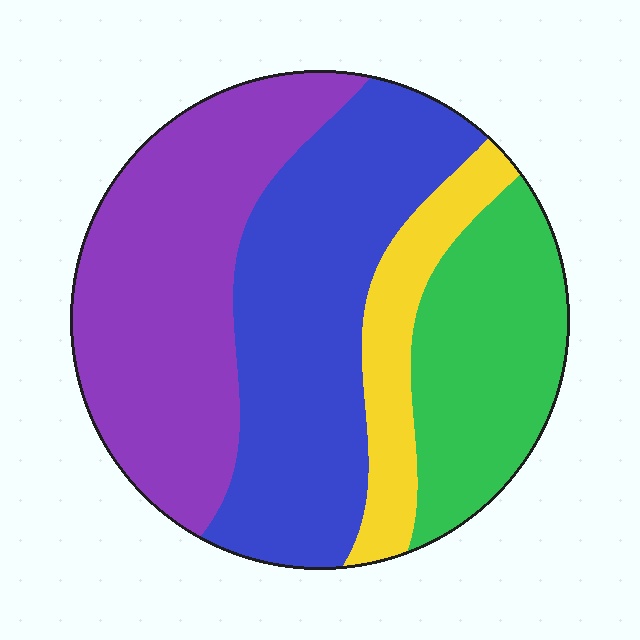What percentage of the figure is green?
Green covers roughly 20% of the figure.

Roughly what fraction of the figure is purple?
Purple covers 34% of the figure.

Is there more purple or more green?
Purple.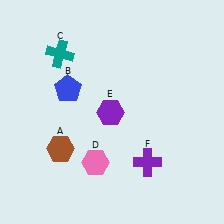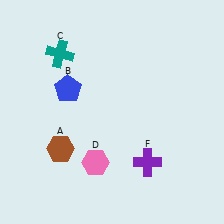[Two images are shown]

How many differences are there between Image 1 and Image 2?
There is 1 difference between the two images.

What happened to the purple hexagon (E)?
The purple hexagon (E) was removed in Image 2. It was in the bottom-left area of Image 1.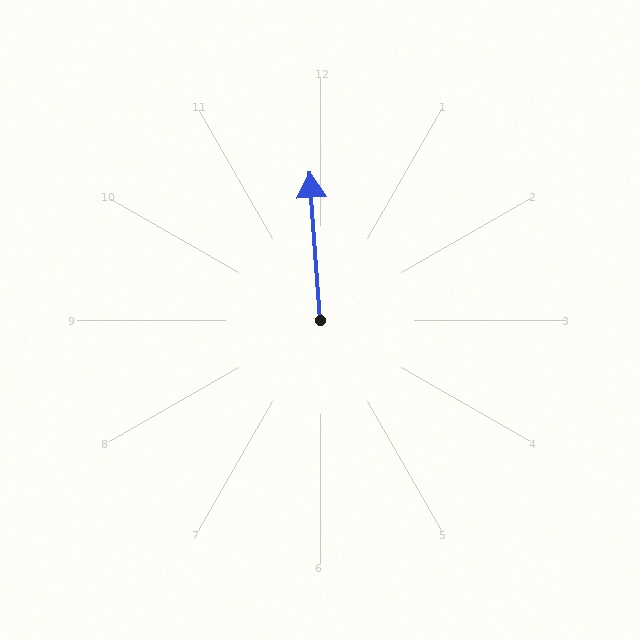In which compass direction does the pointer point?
North.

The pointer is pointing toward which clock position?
Roughly 12 o'clock.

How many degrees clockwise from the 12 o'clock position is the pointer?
Approximately 356 degrees.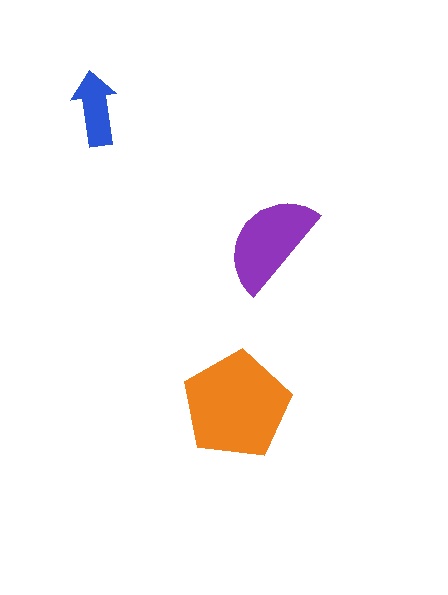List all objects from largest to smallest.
The orange pentagon, the purple semicircle, the blue arrow.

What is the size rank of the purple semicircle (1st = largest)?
2nd.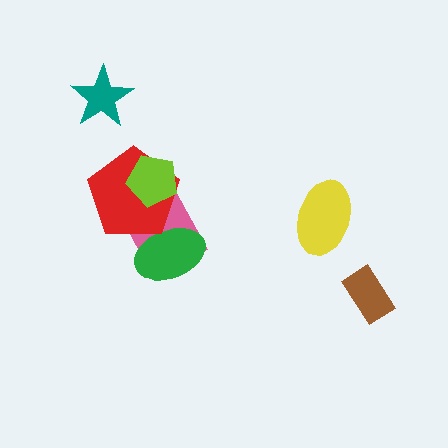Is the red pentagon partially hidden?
Yes, it is partially covered by another shape.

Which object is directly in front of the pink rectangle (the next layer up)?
The green ellipse is directly in front of the pink rectangle.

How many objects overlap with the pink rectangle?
3 objects overlap with the pink rectangle.